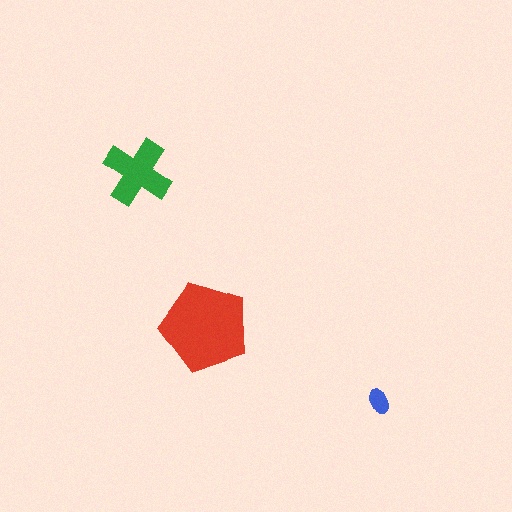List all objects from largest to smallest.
The red pentagon, the green cross, the blue ellipse.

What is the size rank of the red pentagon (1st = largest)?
1st.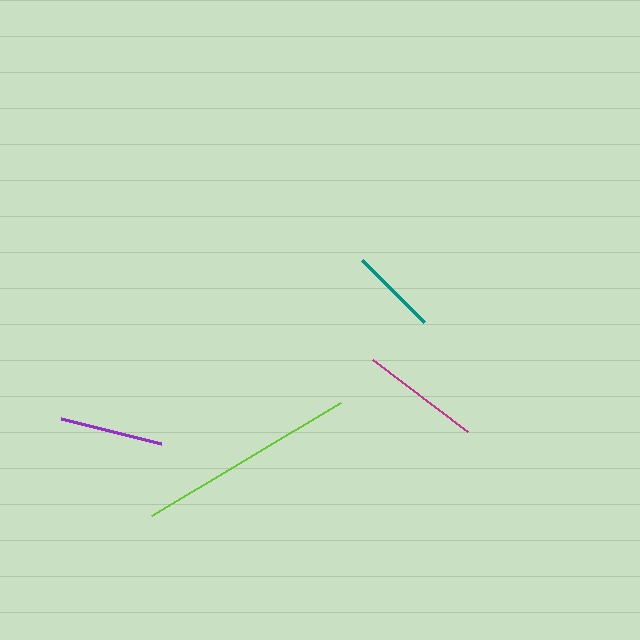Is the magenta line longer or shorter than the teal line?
The magenta line is longer than the teal line.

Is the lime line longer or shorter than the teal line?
The lime line is longer than the teal line.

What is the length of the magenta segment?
The magenta segment is approximately 119 pixels long.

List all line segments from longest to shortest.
From longest to shortest: lime, magenta, purple, teal.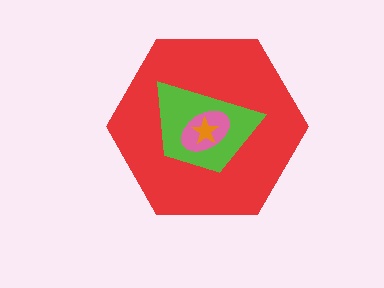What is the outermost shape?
The red hexagon.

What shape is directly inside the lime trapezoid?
The pink ellipse.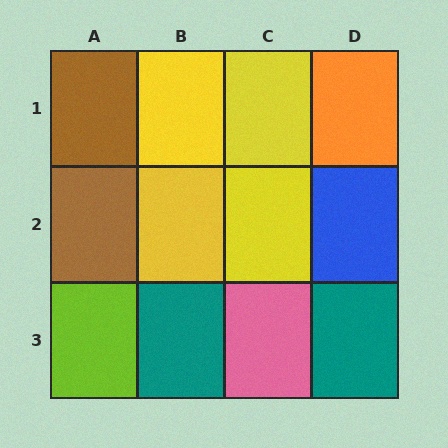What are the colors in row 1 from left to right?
Brown, yellow, yellow, orange.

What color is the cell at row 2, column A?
Brown.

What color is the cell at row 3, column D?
Teal.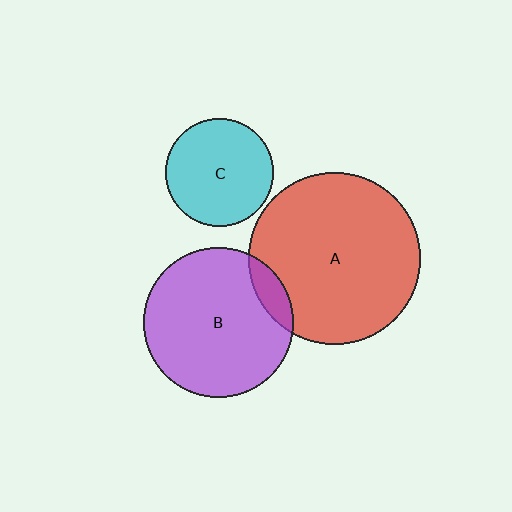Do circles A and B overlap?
Yes.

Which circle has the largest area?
Circle A (red).